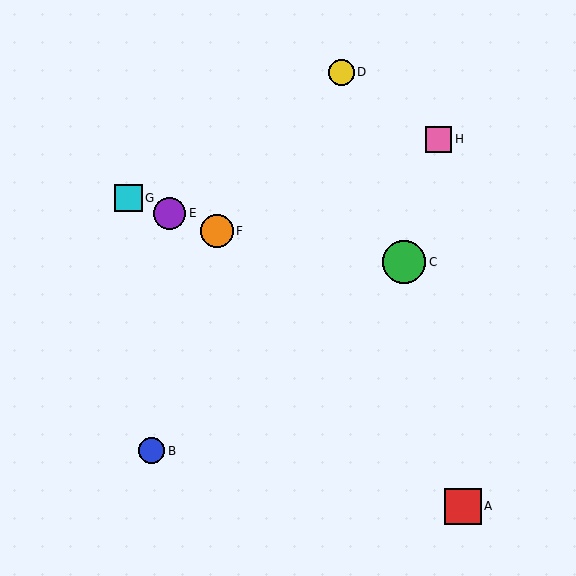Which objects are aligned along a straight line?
Objects E, F, G are aligned along a straight line.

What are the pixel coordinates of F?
Object F is at (217, 231).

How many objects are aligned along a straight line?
3 objects (E, F, G) are aligned along a straight line.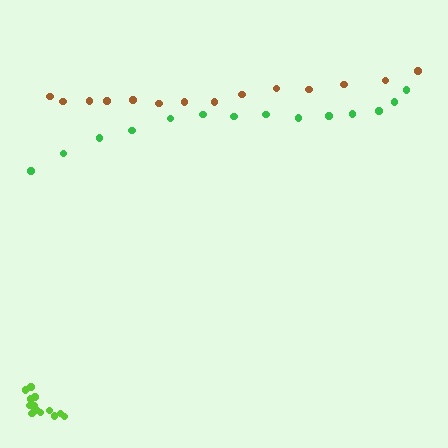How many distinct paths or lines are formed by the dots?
There are 3 distinct paths.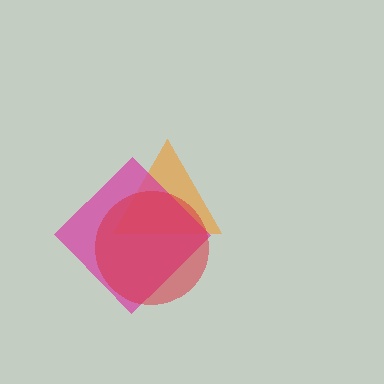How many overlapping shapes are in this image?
There are 3 overlapping shapes in the image.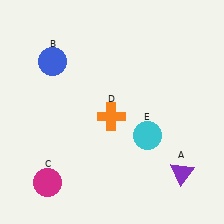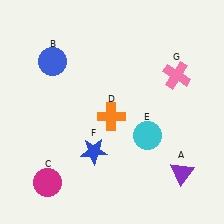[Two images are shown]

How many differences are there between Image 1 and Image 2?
There are 2 differences between the two images.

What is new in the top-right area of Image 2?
A pink cross (G) was added in the top-right area of Image 2.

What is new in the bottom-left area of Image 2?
A blue star (F) was added in the bottom-left area of Image 2.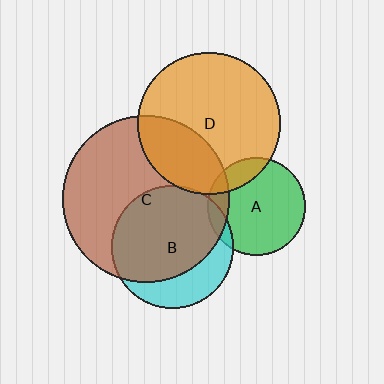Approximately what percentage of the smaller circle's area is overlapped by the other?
Approximately 10%.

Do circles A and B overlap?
Yes.